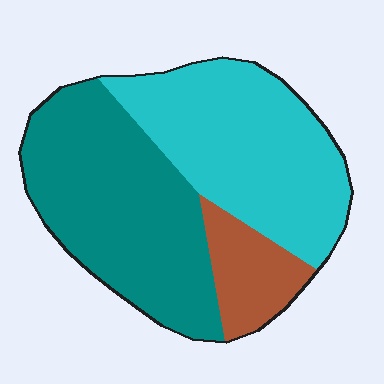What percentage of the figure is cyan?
Cyan covers roughly 40% of the figure.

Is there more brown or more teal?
Teal.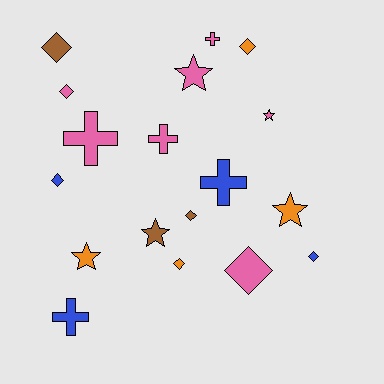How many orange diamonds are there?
There are 2 orange diamonds.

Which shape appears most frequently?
Diamond, with 8 objects.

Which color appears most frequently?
Pink, with 7 objects.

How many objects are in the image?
There are 18 objects.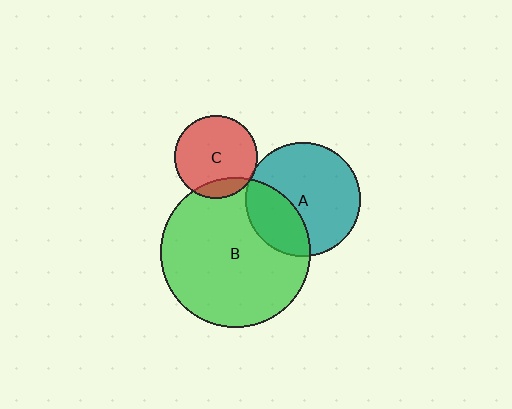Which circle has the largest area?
Circle B (green).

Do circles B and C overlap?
Yes.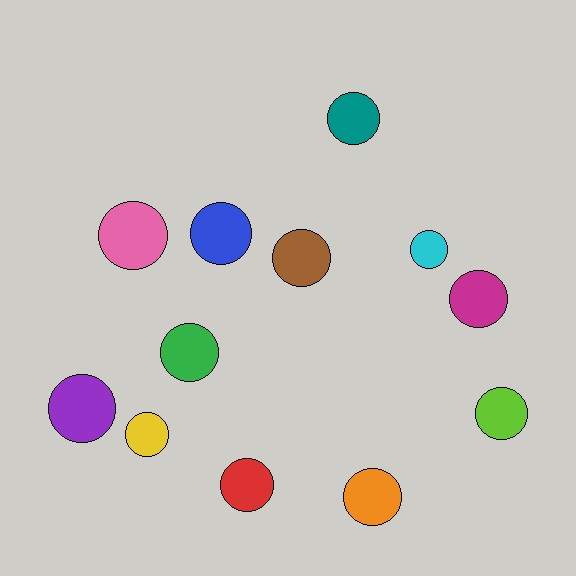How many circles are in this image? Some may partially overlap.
There are 12 circles.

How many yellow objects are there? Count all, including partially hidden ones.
There is 1 yellow object.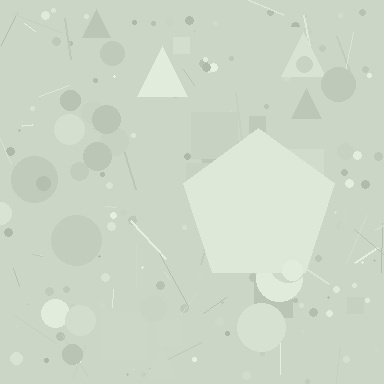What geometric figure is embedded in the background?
A pentagon is embedded in the background.